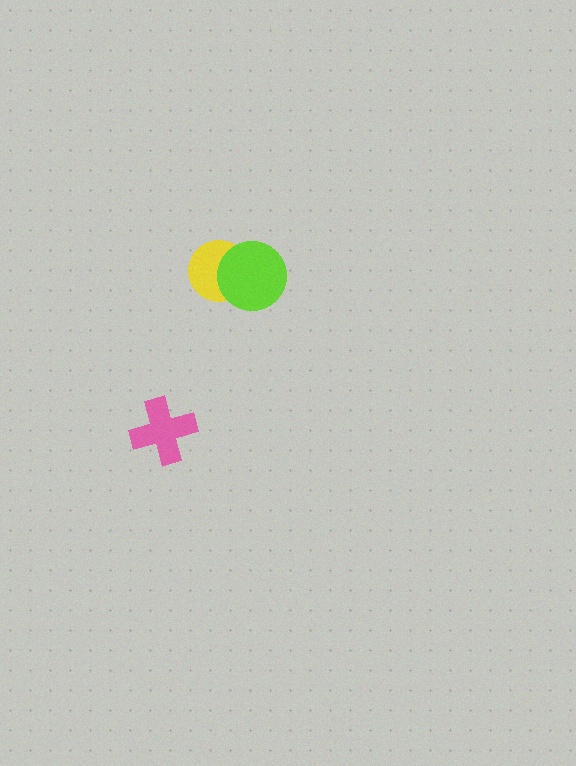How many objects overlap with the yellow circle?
1 object overlaps with the yellow circle.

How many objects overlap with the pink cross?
0 objects overlap with the pink cross.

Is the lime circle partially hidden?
No, no other shape covers it.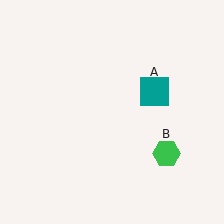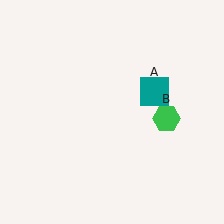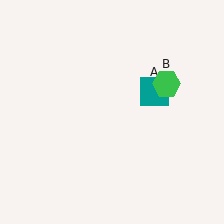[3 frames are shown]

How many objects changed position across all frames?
1 object changed position: green hexagon (object B).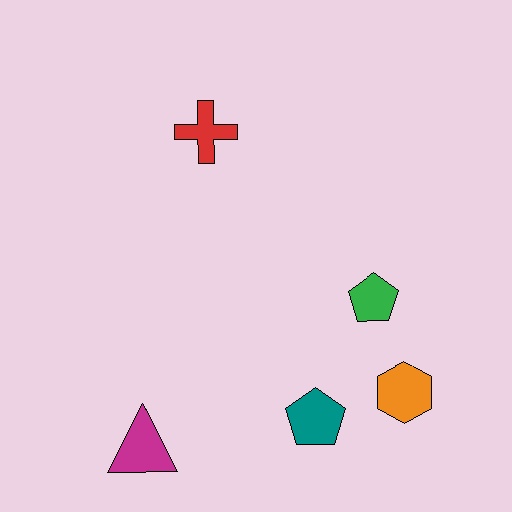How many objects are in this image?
There are 5 objects.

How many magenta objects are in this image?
There is 1 magenta object.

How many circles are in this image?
There are no circles.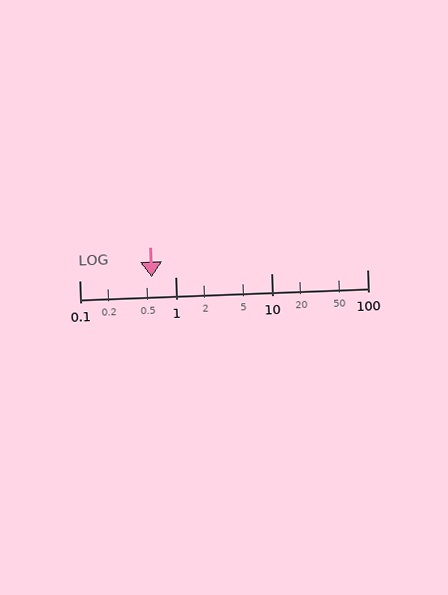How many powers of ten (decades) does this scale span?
The scale spans 3 decades, from 0.1 to 100.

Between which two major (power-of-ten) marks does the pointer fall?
The pointer is between 0.1 and 1.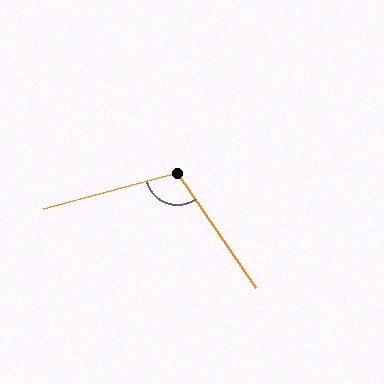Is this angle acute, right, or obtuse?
It is obtuse.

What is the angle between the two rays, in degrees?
Approximately 110 degrees.